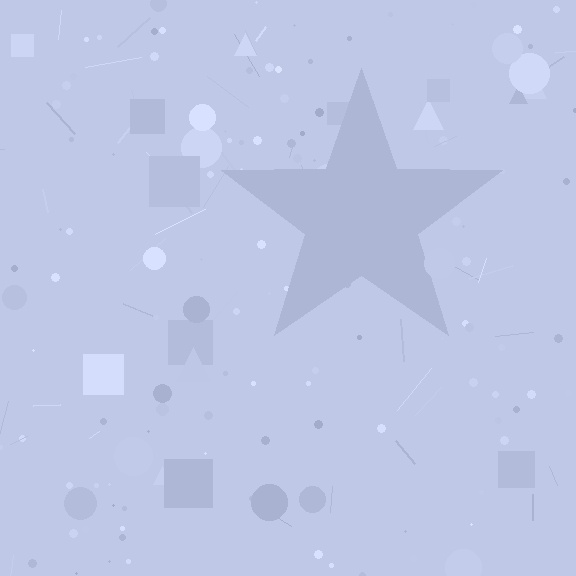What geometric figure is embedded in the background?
A star is embedded in the background.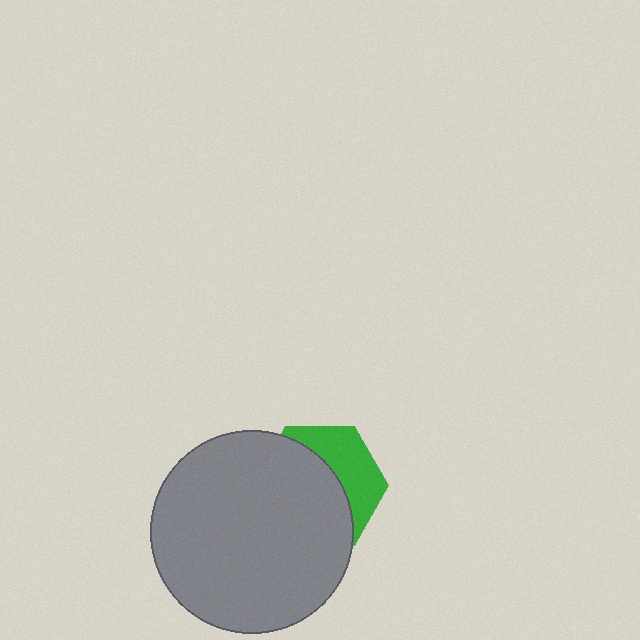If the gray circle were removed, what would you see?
You would see the complete green hexagon.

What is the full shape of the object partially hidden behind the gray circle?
The partially hidden object is a green hexagon.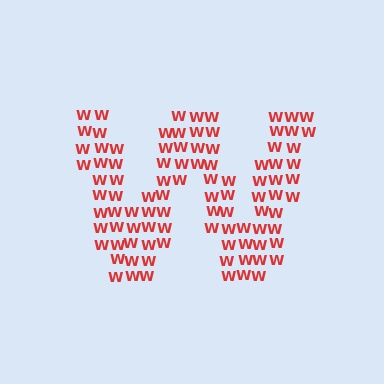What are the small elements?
The small elements are letter W's.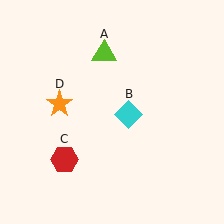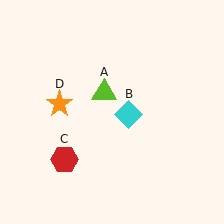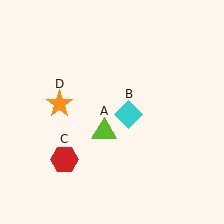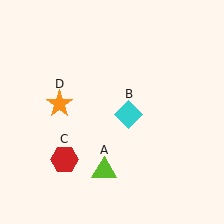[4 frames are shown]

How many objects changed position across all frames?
1 object changed position: lime triangle (object A).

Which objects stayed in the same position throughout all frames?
Cyan diamond (object B) and red hexagon (object C) and orange star (object D) remained stationary.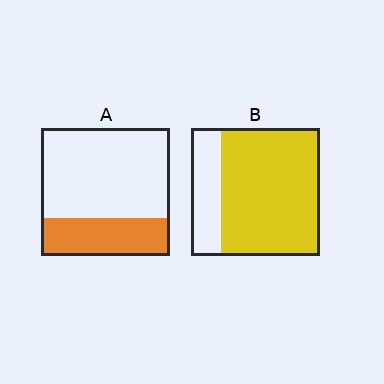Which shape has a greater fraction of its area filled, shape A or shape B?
Shape B.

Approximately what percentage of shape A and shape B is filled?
A is approximately 30% and B is approximately 75%.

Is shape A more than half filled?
No.